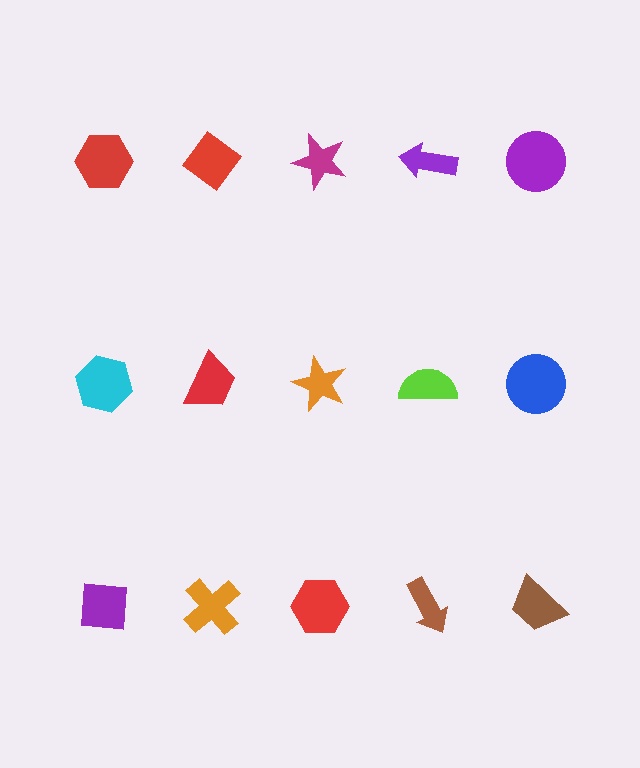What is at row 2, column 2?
A red trapezoid.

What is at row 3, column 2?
An orange cross.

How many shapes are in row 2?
5 shapes.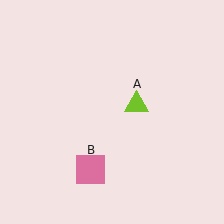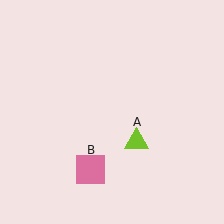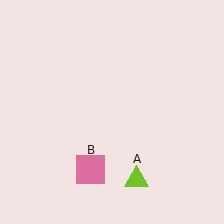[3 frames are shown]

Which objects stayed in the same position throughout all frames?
Pink square (object B) remained stationary.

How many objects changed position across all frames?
1 object changed position: lime triangle (object A).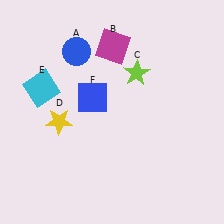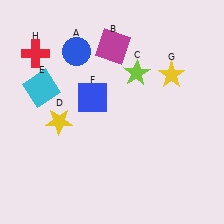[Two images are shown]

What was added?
A yellow star (G), a red cross (H) were added in Image 2.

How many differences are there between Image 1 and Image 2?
There are 2 differences between the two images.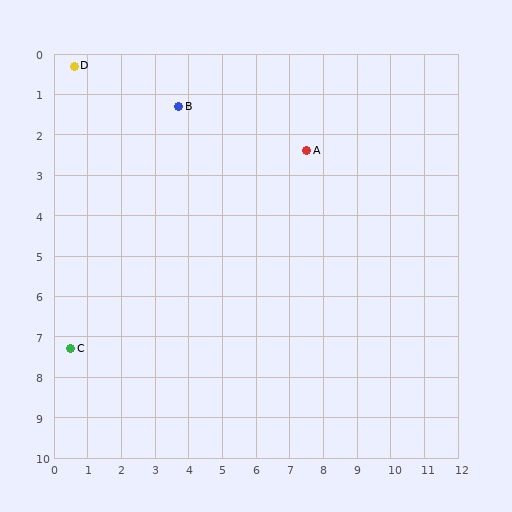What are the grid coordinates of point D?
Point D is at approximately (0.6, 0.3).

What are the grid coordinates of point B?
Point B is at approximately (3.7, 1.3).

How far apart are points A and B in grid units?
Points A and B are about 4.0 grid units apart.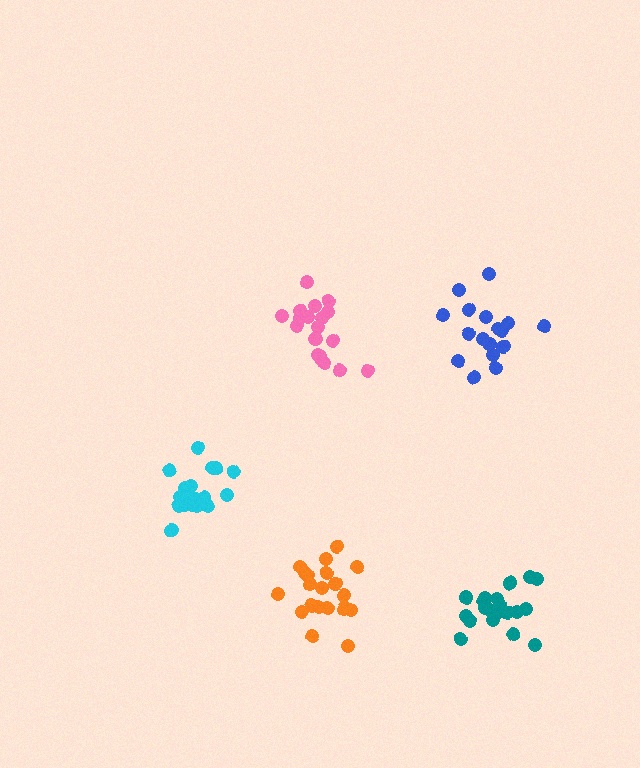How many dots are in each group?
Group 1: 19 dots, Group 2: 17 dots, Group 3: 21 dots, Group 4: 21 dots, Group 5: 18 dots (96 total).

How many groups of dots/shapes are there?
There are 5 groups.